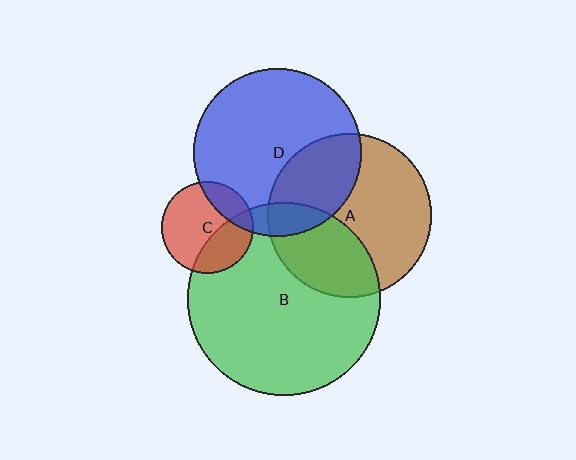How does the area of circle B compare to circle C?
Approximately 4.4 times.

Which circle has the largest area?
Circle B (green).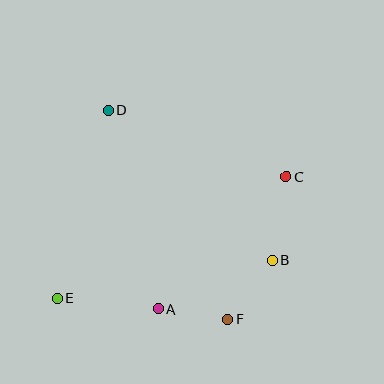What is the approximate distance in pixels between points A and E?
The distance between A and E is approximately 101 pixels.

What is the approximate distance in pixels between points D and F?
The distance between D and F is approximately 241 pixels.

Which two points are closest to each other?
Points A and F are closest to each other.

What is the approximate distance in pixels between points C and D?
The distance between C and D is approximately 190 pixels.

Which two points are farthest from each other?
Points C and E are farthest from each other.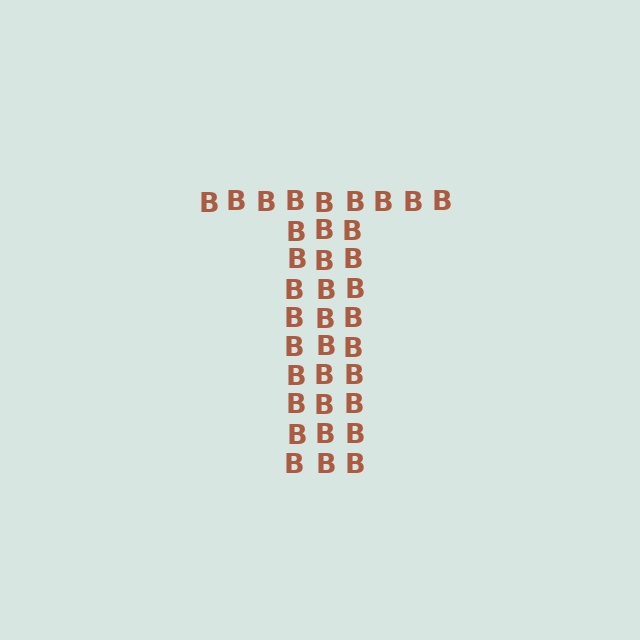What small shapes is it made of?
It is made of small letter B's.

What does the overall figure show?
The overall figure shows the letter T.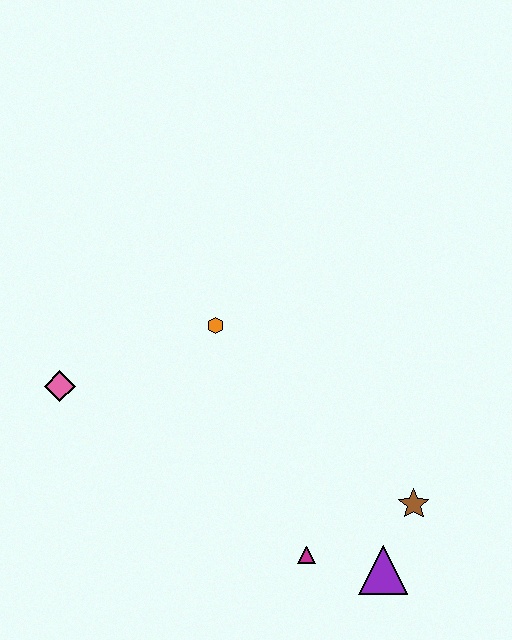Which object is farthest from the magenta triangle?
The pink diamond is farthest from the magenta triangle.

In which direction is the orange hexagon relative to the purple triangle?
The orange hexagon is above the purple triangle.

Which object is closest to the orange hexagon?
The pink diamond is closest to the orange hexagon.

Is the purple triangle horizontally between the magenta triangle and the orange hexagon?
No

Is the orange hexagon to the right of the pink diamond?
Yes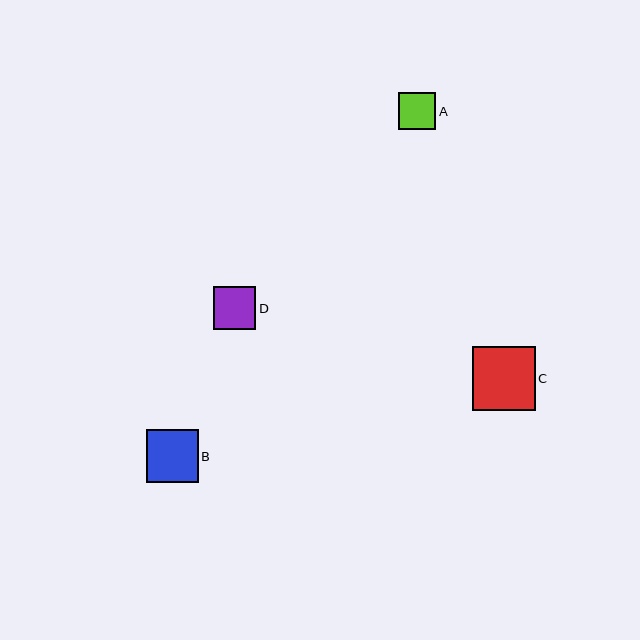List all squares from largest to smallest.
From largest to smallest: C, B, D, A.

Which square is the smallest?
Square A is the smallest with a size of approximately 37 pixels.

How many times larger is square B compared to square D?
Square B is approximately 1.2 times the size of square D.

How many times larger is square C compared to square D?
Square C is approximately 1.5 times the size of square D.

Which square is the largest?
Square C is the largest with a size of approximately 63 pixels.